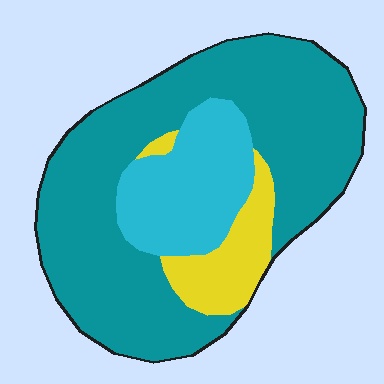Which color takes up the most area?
Teal, at roughly 65%.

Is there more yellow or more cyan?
Cyan.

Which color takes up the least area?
Yellow, at roughly 10%.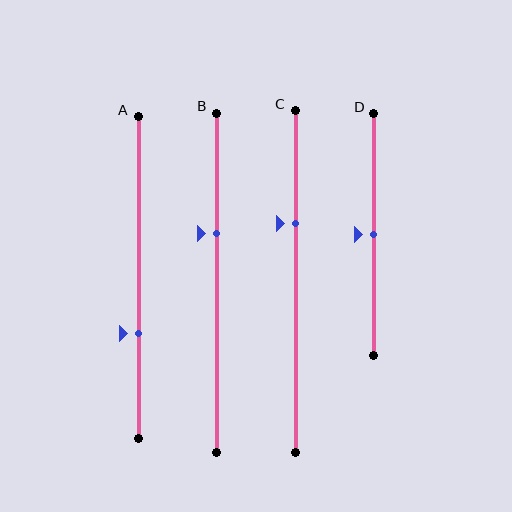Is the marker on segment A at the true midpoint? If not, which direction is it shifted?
No, the marker on segment A is shifted downward by about 17% of the segment length.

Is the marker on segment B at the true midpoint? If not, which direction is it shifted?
No, the marker on segment B is shifted upward by about 14% of the segment length.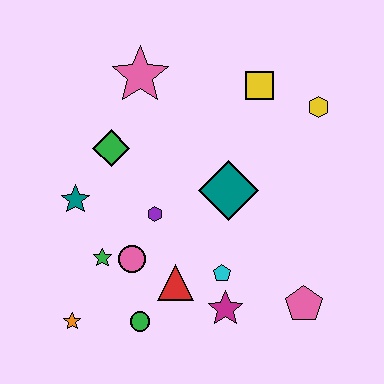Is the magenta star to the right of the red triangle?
Yes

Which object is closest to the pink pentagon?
The magenta star is closest to the pink pentagon.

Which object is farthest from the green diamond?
The pink pentagon is farthest from the green diamond.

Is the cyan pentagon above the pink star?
No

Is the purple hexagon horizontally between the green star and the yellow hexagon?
Yes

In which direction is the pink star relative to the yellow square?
The pink star is to the left of the yellow square.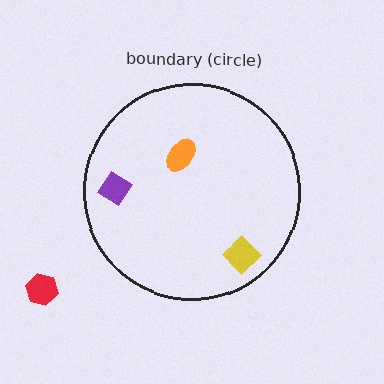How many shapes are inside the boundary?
3 inside, 1 outside.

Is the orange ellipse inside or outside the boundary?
Inside.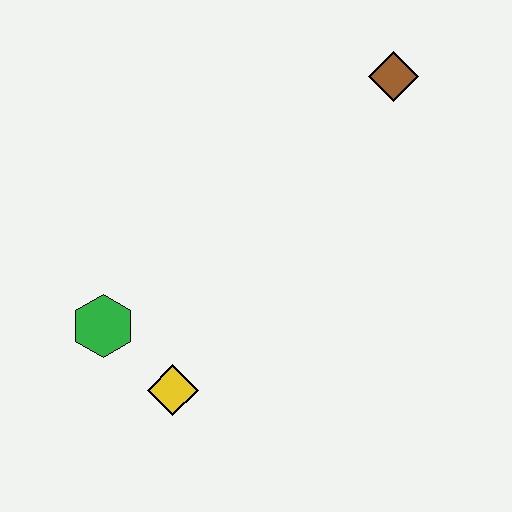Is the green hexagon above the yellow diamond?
Yes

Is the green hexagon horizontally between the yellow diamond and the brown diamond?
No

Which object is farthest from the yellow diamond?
The brown diamond is farthest from the yellow diamond.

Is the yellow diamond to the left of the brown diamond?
Yes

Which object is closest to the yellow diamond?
The green hexagon is closest to the yellow diamond.